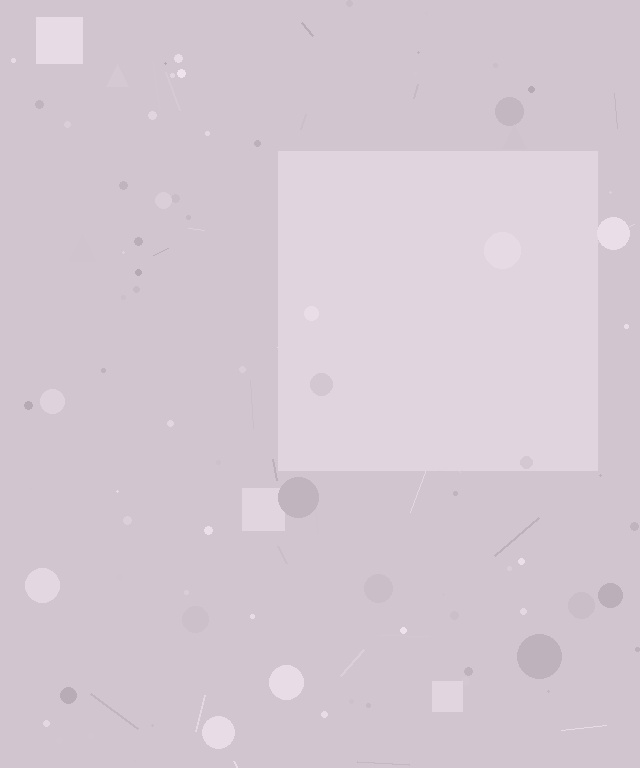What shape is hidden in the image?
A square is hidden in the image.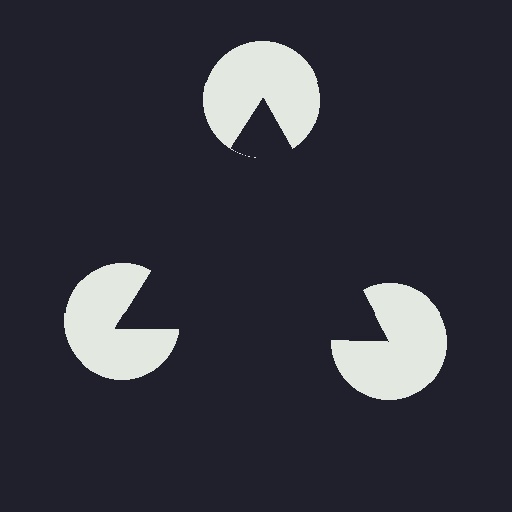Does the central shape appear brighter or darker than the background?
It typically appears slightly darker than the background, even though no actual brightness change is drawn.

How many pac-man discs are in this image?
There are 3 — one at each vertex of the illusory triangle.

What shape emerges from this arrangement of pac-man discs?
An illusory triangle — its edges are inferred from the aligned wedge cuts in the pac-man discs, not physically drawn.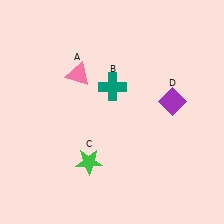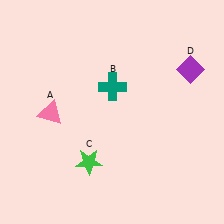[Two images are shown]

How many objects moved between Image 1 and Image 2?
2 objects moved between the two images.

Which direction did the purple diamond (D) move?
The purple diamond (D) moved up.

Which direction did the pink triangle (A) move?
The pink triangle (A) moved down.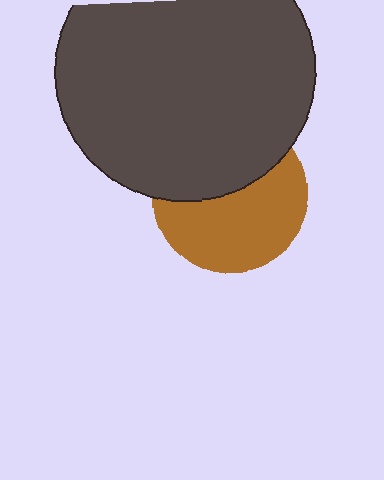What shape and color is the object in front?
The object in front is a dark gray circle.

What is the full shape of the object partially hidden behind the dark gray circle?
The partially hidden object is a brown circle.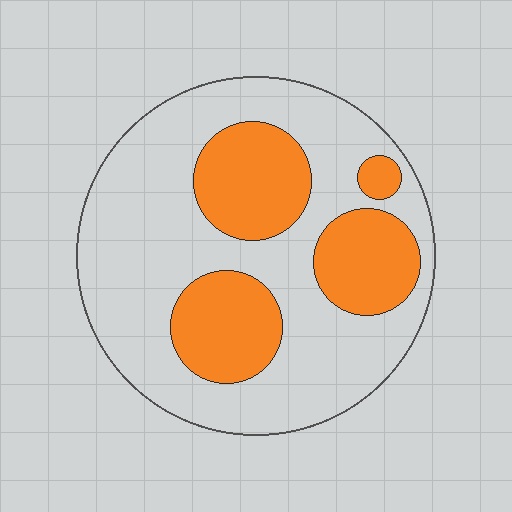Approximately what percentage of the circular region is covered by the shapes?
Approximately 30%.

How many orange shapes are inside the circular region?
4.